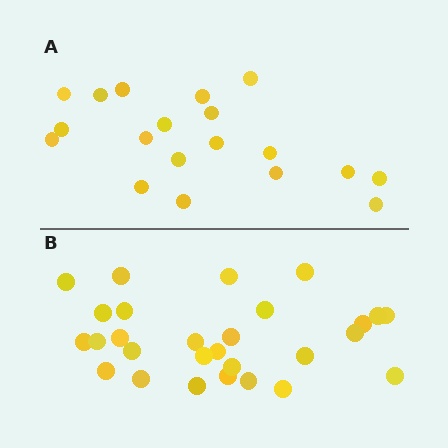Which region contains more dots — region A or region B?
Region B (the bottom region) has more dots.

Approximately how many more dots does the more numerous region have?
Region B has roughly 8 or so more dots than region A.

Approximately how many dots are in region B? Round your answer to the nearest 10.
About 30 dots. (The exact count is 28, which rounds to 30.)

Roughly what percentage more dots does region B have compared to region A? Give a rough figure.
About 45% more.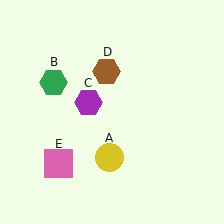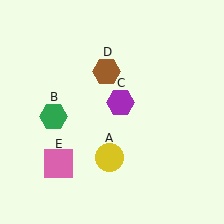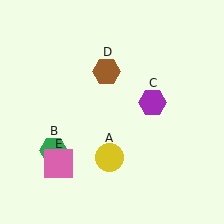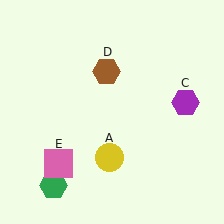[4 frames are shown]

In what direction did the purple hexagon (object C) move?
The purple hexagon (object C) moved right.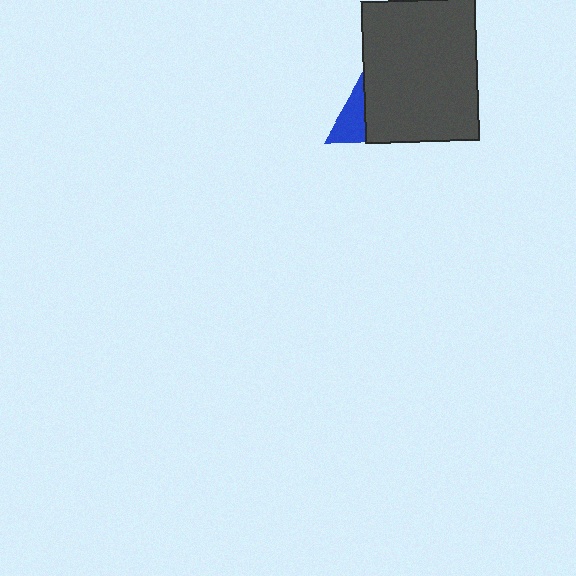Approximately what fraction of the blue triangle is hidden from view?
Roughly 58% of the blue triangle is hidden behind the dark gray rectangle.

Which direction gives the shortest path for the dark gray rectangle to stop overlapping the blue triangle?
Moving right gives the shortest separation.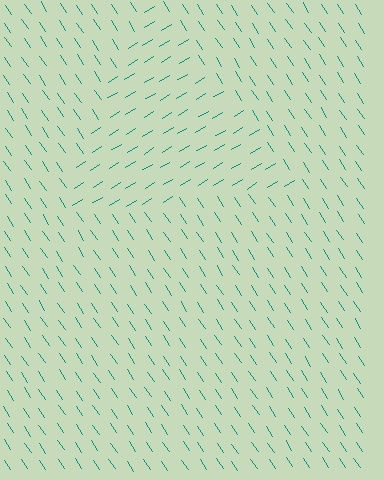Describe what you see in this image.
The image is filled with small teal line segments. A triangle region in the image has lines oriented differently from the surrounding lines, creating a visible texture boundary.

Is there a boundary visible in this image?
Yes, there is a texture boundary formed by a change in line orientation.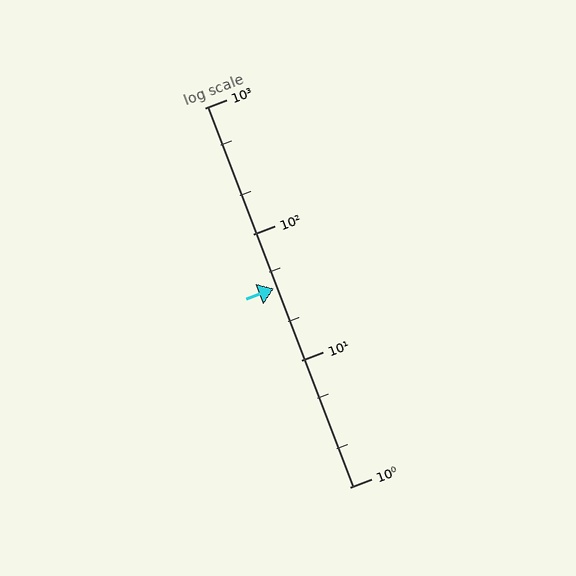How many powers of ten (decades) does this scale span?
The scale spans 3 decades, from 1 to 1000.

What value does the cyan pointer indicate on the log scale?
The pointer indicates approximately 37.